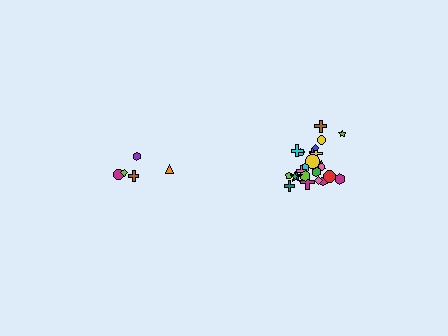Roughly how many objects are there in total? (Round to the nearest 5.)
Roughly 30 objects in total.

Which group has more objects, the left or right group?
The right group.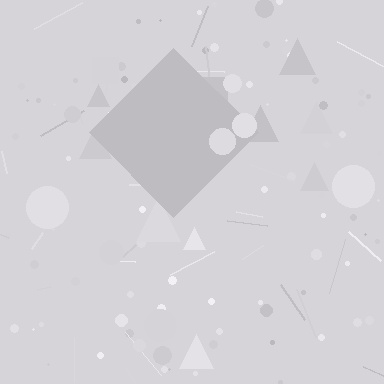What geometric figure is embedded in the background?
A diamond is embedded in the background.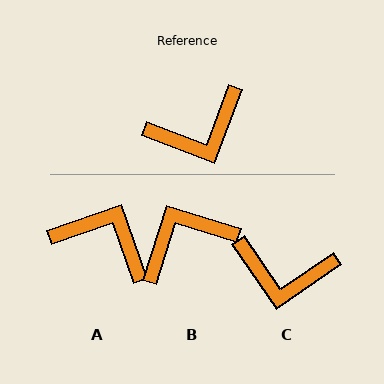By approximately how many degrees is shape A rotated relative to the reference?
Approximately 131 degrees counter-clockwise.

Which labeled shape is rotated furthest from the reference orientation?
B, about 176 degrees away.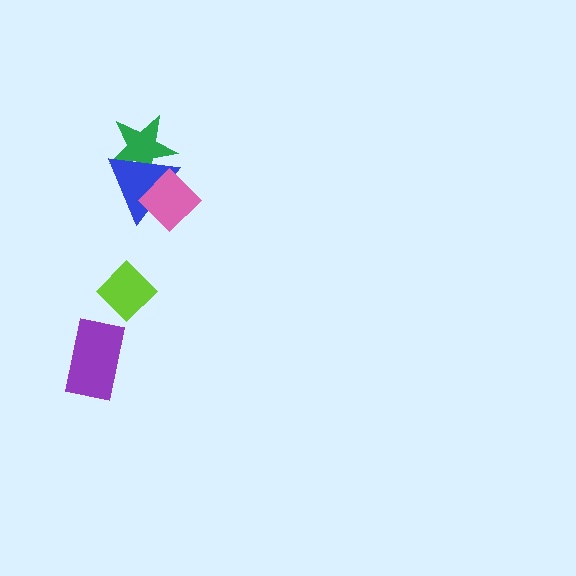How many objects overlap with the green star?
2 objects overlap with the green star.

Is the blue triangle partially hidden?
Yes, it is partially covered by another shape.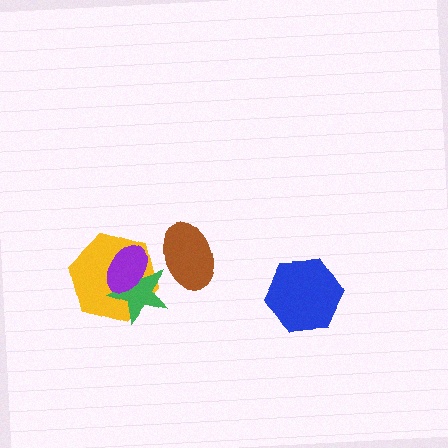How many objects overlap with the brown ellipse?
1 object overlaps with the brown ellipse.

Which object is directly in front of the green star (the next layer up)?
The purple ellipse is directly in front of the green star.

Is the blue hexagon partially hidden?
No, no other shape covers it.